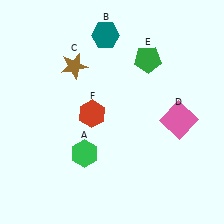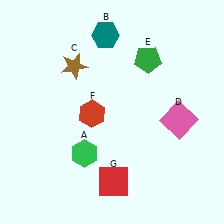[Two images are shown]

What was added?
A red square (G) was added in Image 2.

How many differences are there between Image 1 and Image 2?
There is 1 difference between the two images.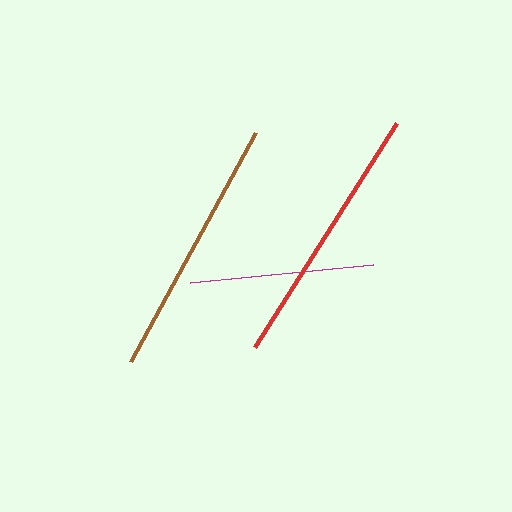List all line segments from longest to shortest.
From longest to shortest: red, brown, magenta.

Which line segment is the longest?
The red line is the longest at approximately 265 pixels.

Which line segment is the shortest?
The magenta line is the shortest at approximately 183 pixels.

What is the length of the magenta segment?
The magenta segment is approximately 183 pixels long.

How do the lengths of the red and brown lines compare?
The red and brown lines are approximately the same length.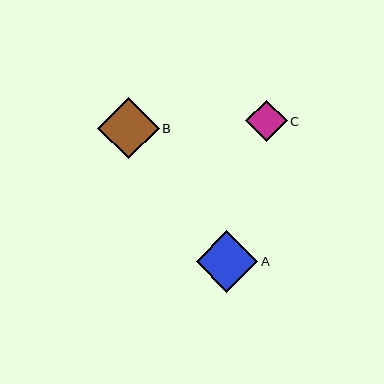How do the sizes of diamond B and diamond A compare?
Diamond B and diamond A are approximately the same size.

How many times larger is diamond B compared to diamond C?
Diamond B is approximately 1.5 times the size of diamond C.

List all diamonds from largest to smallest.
From largest to smallest: B, A, C.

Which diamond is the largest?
Diamond B is the largest with a size of approximately 62 pixels.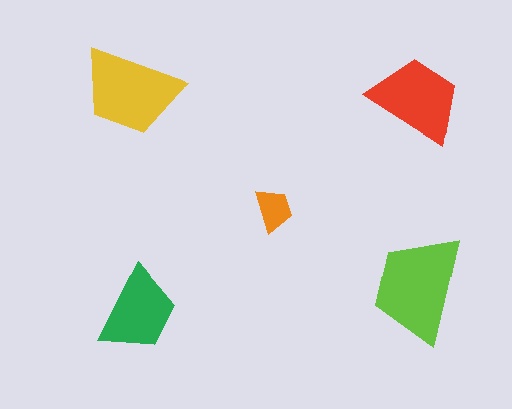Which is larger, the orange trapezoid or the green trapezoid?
The green one.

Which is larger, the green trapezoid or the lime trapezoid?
The lime one.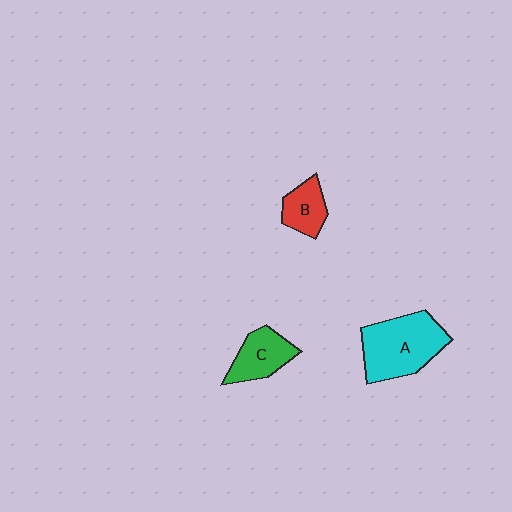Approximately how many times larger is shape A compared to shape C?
Approximately 1.8 times.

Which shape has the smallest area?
Shape B (red).